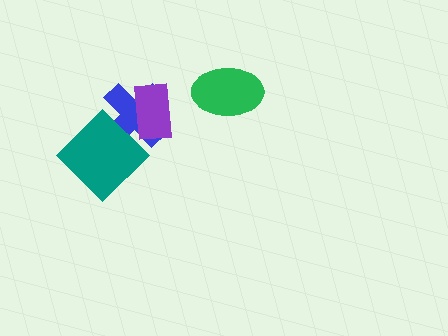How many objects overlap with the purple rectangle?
1 object overlaps with the purple rectangle.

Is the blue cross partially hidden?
Yes, it is partially covered by another shape.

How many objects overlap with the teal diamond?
1 object overlaps with the teal diamond.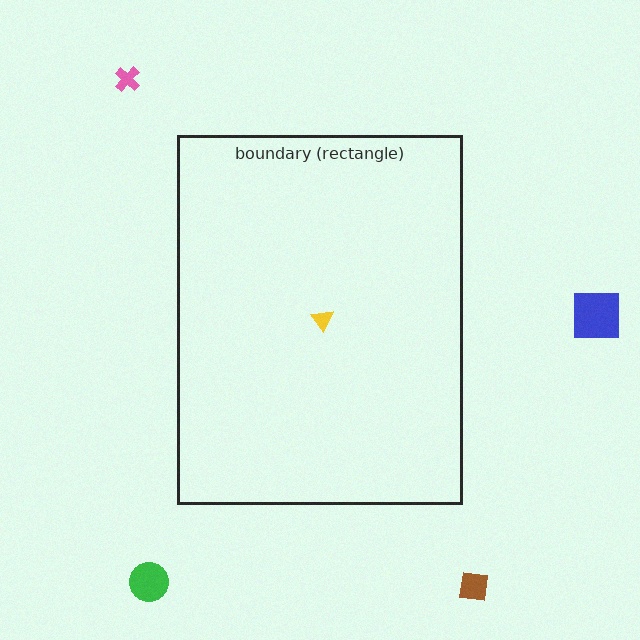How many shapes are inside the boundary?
1 inside, 4 outside.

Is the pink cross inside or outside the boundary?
Outside.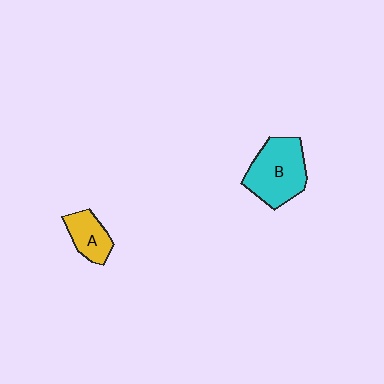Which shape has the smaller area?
Shape A (yellow).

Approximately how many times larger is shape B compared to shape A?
Approximately 1.9 times.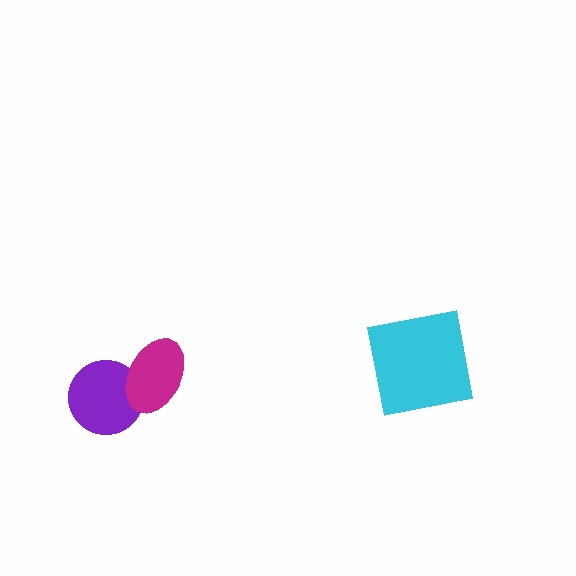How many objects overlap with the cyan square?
0 objects overlap with the cyan square.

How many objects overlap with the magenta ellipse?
1 object overlaps with the magenta ellipse.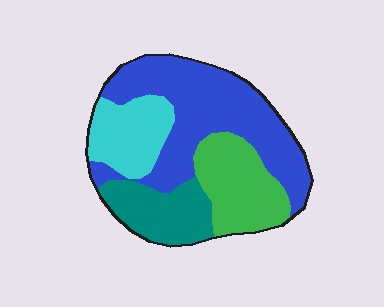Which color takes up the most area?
Blue, at roughly 45%.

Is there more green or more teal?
Green.